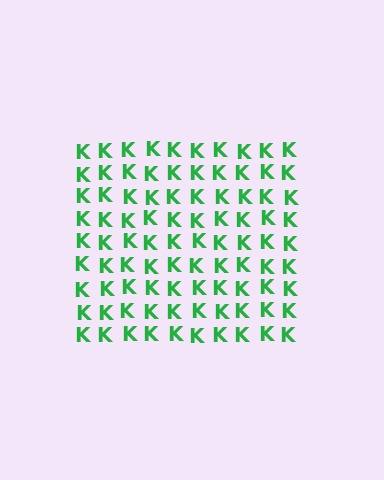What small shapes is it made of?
It is made of small letter K's.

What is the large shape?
The large shape is a square.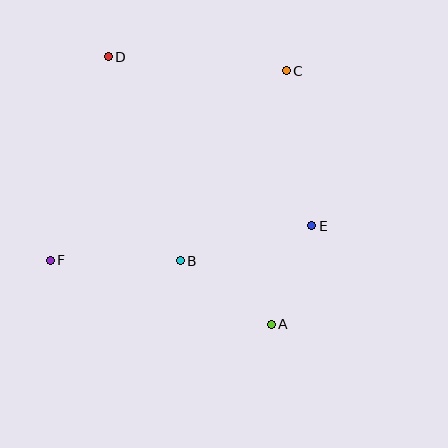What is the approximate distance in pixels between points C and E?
The distance between C and E is approximately 157 pixels.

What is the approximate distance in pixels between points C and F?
The distance between C and F is approximately 302 pixels.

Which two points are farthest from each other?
Points A and D are farthest from each other.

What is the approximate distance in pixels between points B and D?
The distance between B and D is approximately 216 pixels.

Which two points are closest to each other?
Points A and E are closest to each other.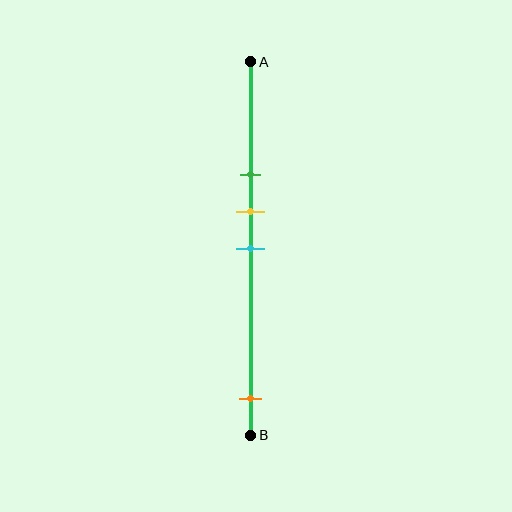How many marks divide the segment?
There are 4 marks dividing the segment.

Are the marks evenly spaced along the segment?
No, the marks are not evenly spaced.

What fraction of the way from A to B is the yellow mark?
The yellow mark is approximately 40% (0.4) of the way from A to B.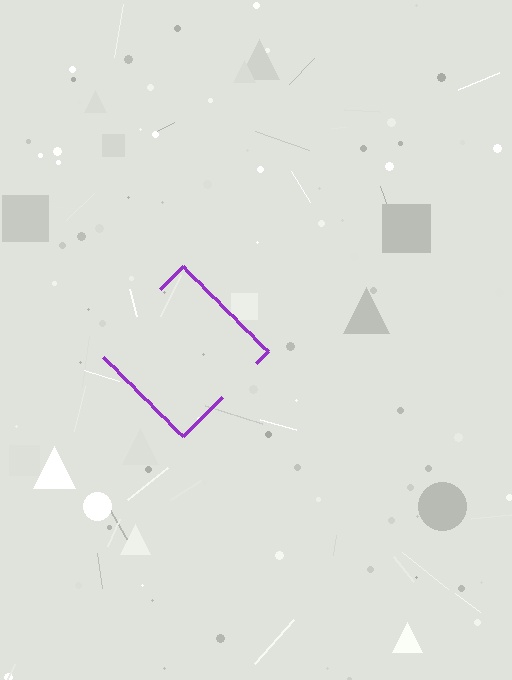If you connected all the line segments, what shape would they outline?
They would outline a diamond.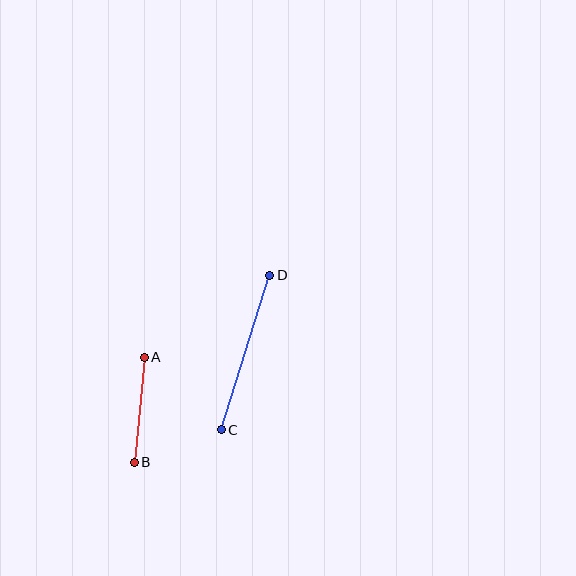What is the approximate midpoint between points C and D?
The midpoint is at approximately (245, 352) pixels.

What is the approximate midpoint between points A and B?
The midpoint is at approximately (139, 410) pixels.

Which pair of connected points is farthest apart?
Points C and D are farthest apart.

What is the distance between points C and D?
The distance is approximately 162 pixels.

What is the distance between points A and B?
The distance is approximately 105 pixels.